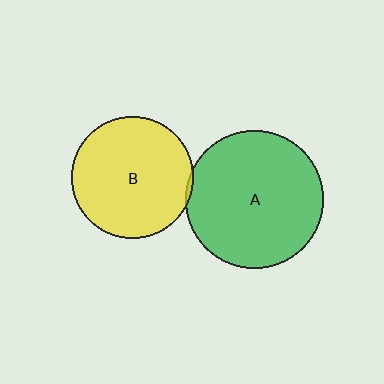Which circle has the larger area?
Circle A (green).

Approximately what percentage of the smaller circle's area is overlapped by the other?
Approximately 5%.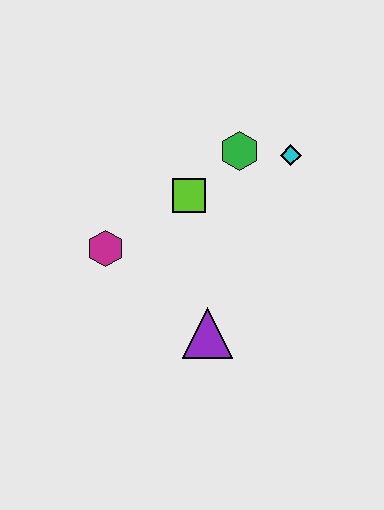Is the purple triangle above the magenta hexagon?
No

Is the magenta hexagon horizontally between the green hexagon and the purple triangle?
No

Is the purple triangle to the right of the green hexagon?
No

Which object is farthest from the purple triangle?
The cyan diamond is farthest from the purple triangle.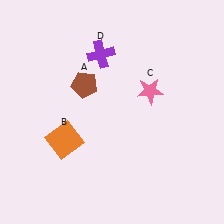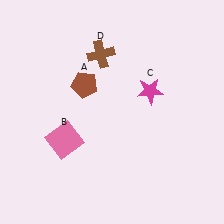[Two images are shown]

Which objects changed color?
B changed from orange to pink. C changed from pink to magenta. D changed from purple to brown.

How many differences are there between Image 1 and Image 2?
There are 3 differences between the two images.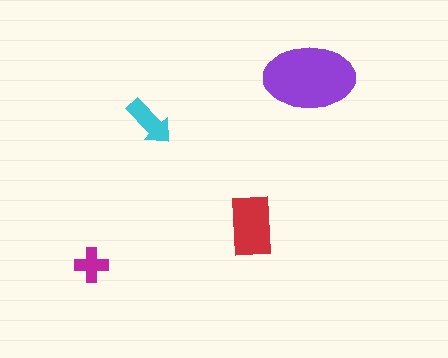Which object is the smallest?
The magenta cross.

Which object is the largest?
The purple ellipse.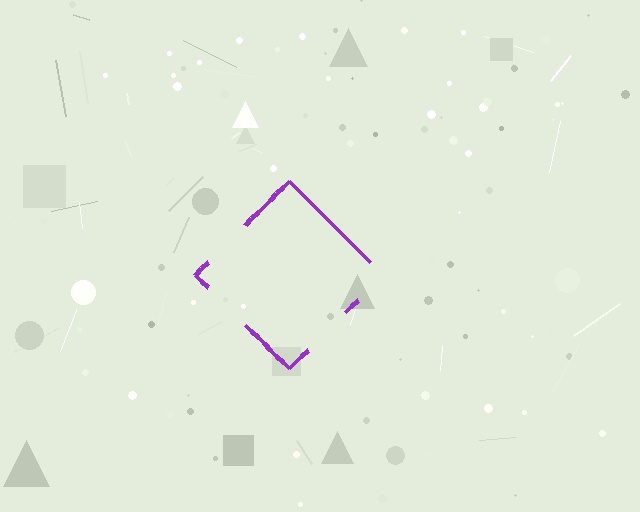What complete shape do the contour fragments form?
The contour fragments form a diamond.